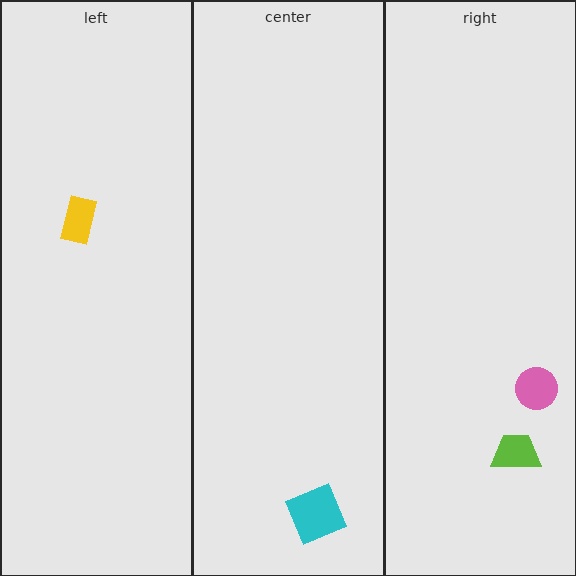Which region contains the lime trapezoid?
The right region.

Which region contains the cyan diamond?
The center region.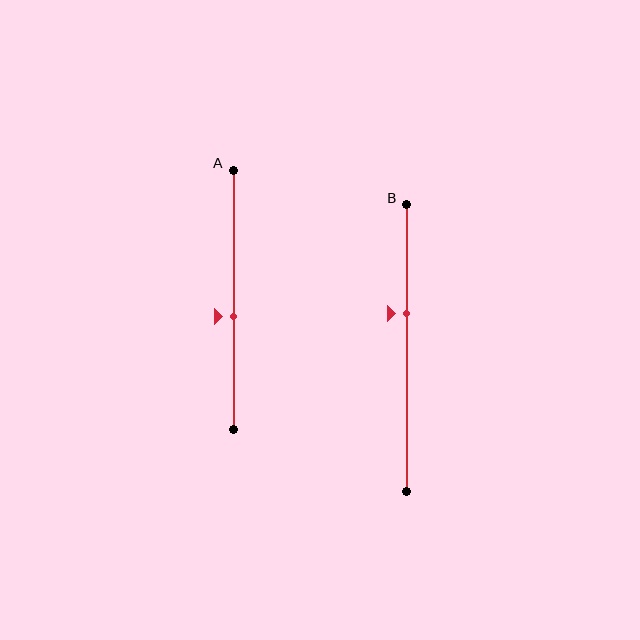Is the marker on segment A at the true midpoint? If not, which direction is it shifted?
No, the marker on segment A is shifted downward by about 6% of the segment length.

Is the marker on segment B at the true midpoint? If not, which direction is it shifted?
No, the marker on segment B is shifted upward by about 12% of the segment length.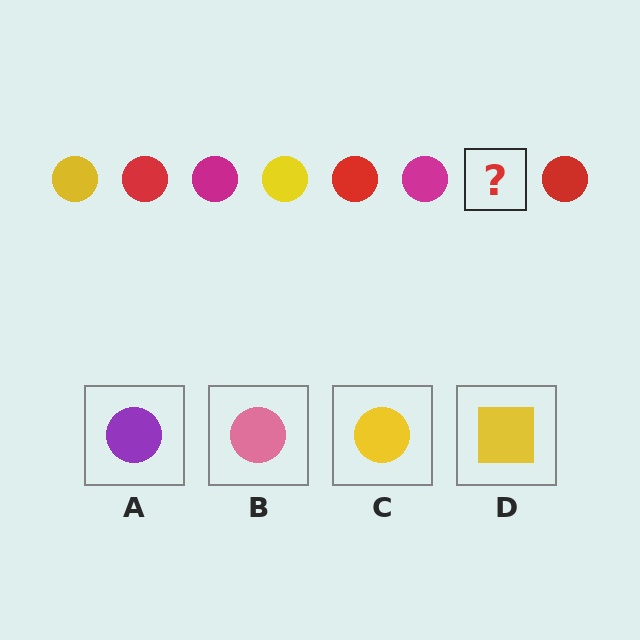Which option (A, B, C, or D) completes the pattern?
C.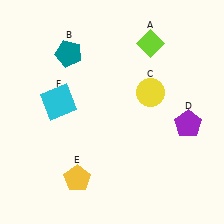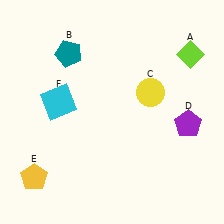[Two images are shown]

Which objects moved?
The objects that moved are: the lime diamond (A), the yellow pentagon (E).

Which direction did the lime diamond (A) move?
The lime diamond (A) moved right.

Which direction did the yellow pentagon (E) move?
The yellow pentagon (E) moved left.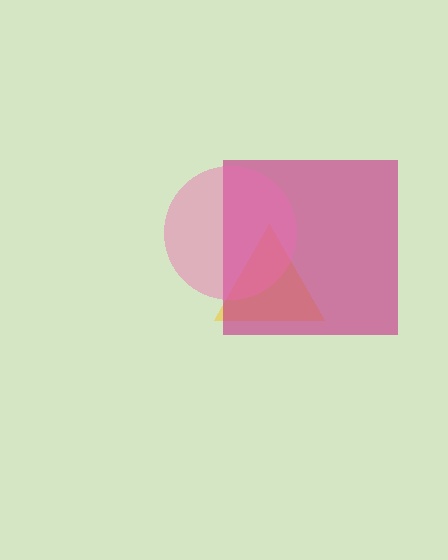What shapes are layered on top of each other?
The layered shapes are: a yellow triangle, a magenta square, a pink circle.